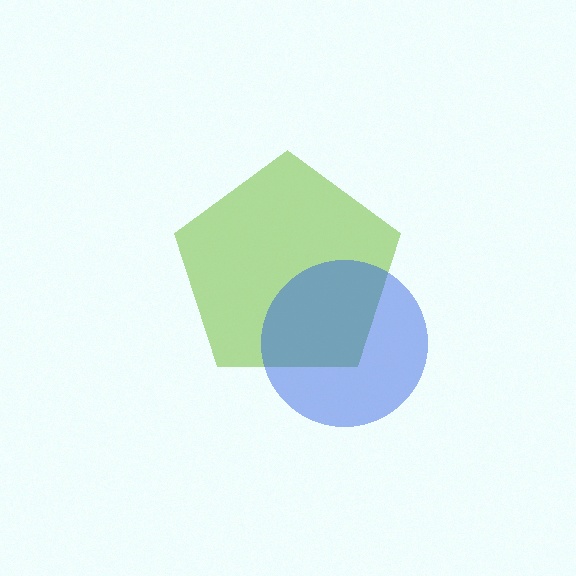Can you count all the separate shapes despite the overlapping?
Yes, there are 2 separate shapes.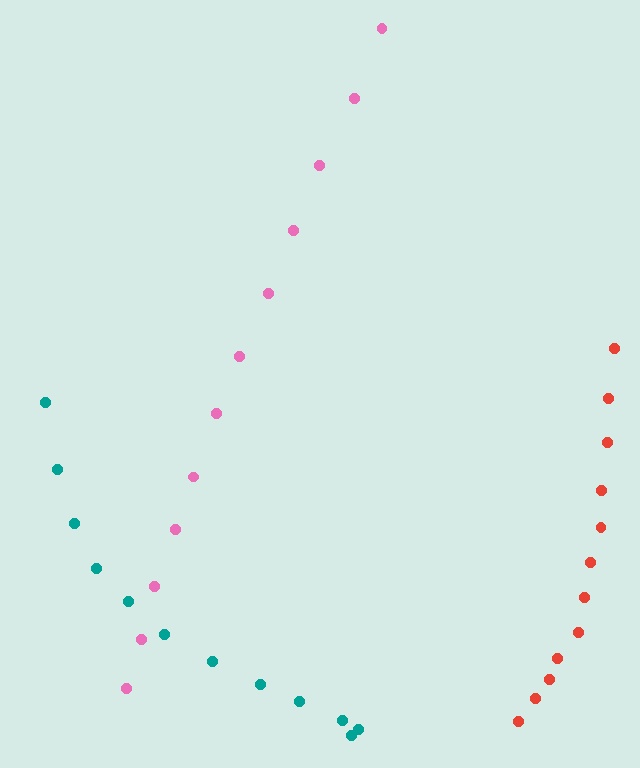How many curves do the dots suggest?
There are 3 distinct paths.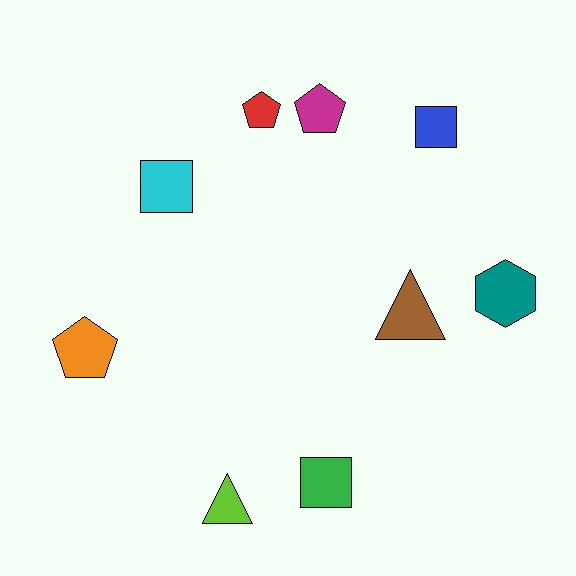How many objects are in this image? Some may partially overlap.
There are 9 objects.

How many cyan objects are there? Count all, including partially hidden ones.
There is 1 cyan object.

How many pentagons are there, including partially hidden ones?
There are 3 pentagons.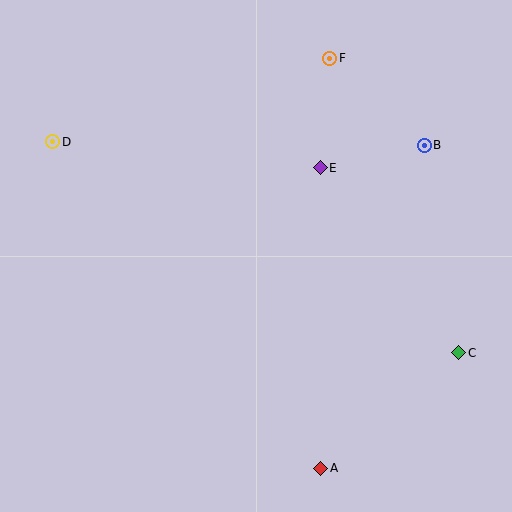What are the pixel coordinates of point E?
Point E is at (320, 168).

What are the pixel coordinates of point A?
Point A is at (321, 468).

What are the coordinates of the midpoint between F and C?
The midpoint between F and C is at (394, 206).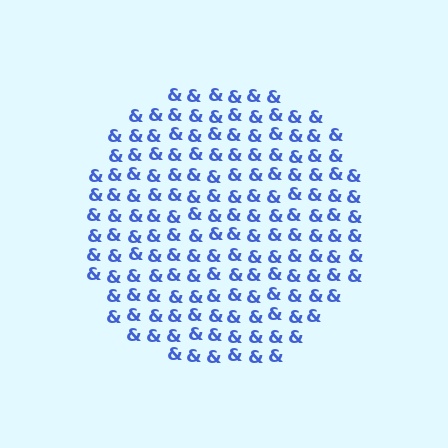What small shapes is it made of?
It is made of small ampersands.